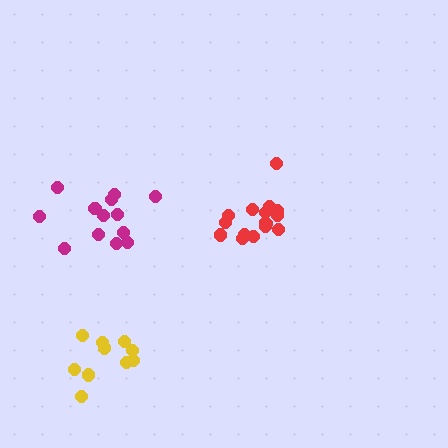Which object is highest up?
The magenta cluster is topmost.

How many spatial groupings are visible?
There are 3 spatial groupings.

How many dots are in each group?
Group 1: 13 dots, Group 2: 16 dots, Group 3: 10 dots (39 total).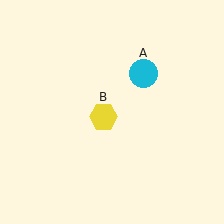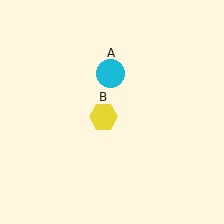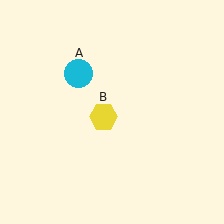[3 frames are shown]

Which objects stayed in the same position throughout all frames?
Yellow hexagon (object B) remained stationary.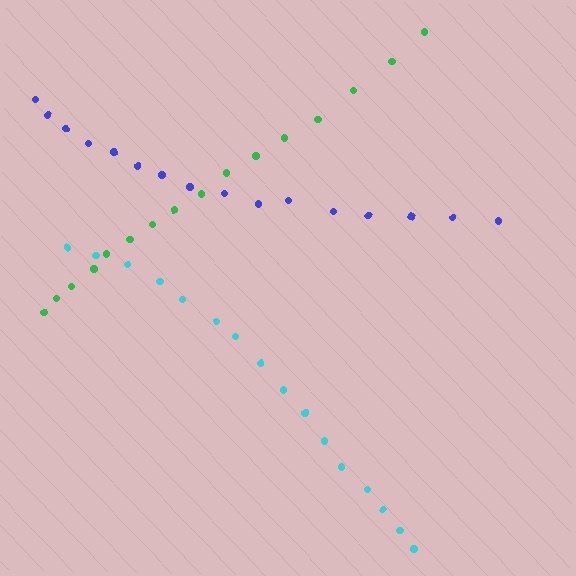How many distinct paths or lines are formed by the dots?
There are 3 distinct paths.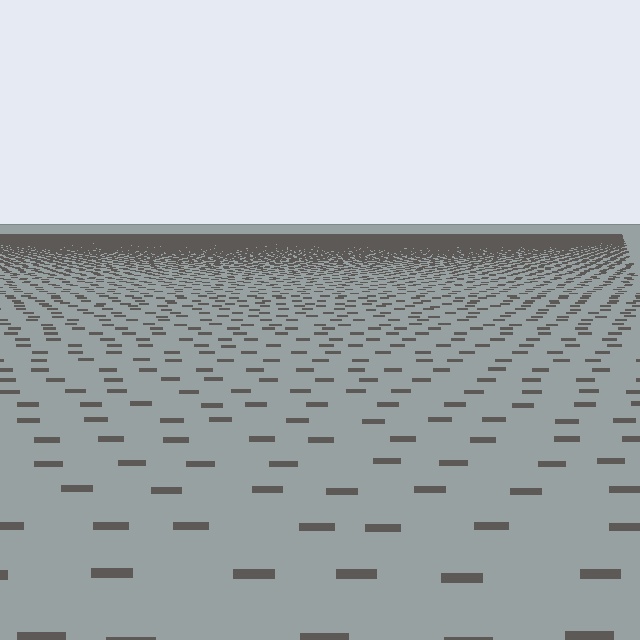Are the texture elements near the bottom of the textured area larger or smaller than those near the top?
Larger. Near the bottom, elements are closer to the viewer and appear at a bigger on-screen size.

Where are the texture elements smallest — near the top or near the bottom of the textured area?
Near the top.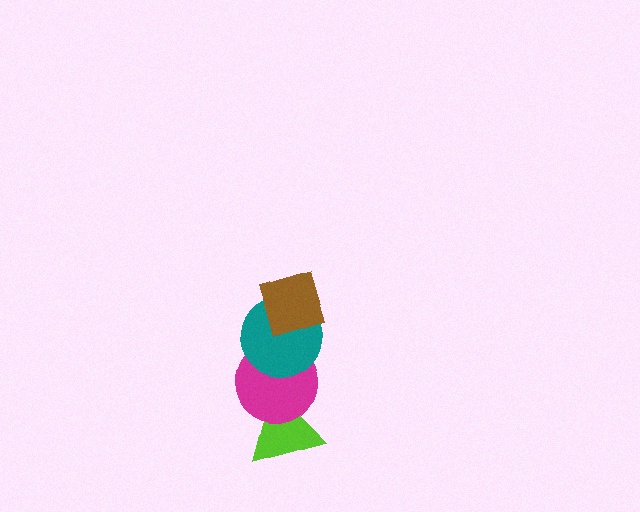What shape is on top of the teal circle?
The brown diamond is on top of the teal circle.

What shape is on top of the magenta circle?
The teal circle is on top of the magenta circle.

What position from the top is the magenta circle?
The magenta circle is 3rd from the top.